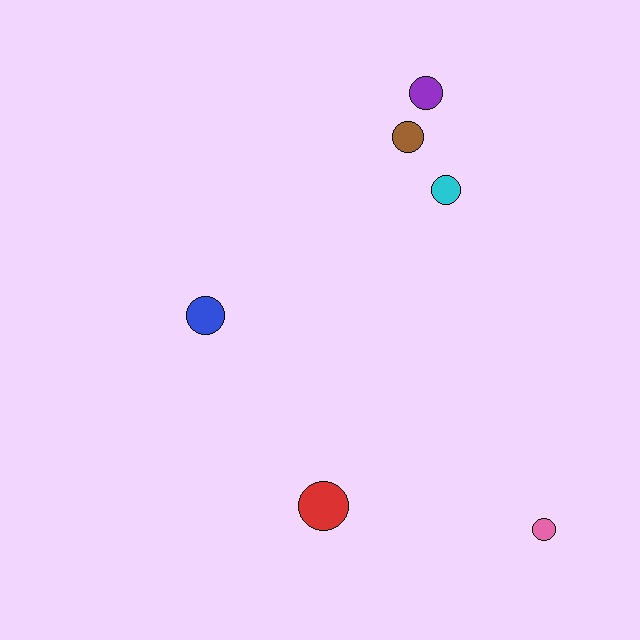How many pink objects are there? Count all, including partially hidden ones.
There is 1 pink object.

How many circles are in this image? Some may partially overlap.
There are 6 circles.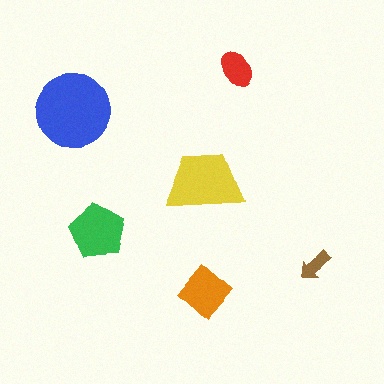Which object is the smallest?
The brown arrow.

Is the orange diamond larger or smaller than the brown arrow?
Larger.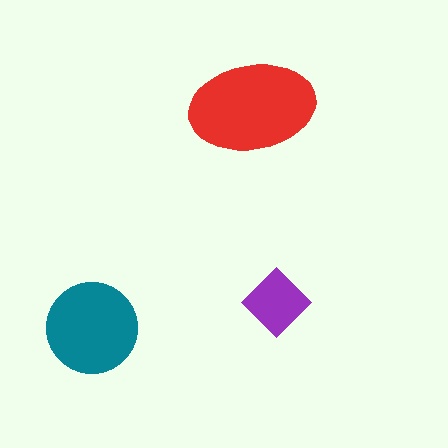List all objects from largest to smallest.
The red ellipse, the teal circle, the purple diamond.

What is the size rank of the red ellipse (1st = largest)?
1st.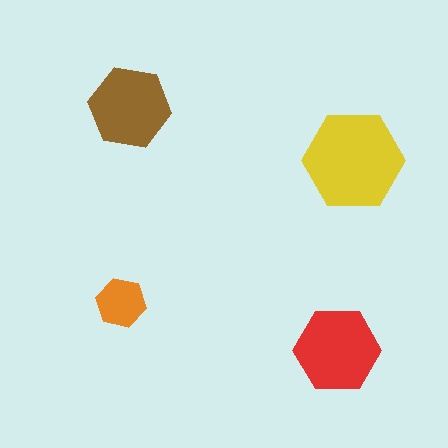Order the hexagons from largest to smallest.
the yellow one, the red one, the brown one, the orange one.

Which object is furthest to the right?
The yellow hexagon is rightmost.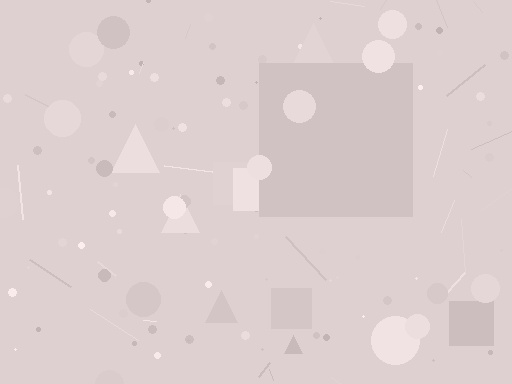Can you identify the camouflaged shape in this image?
The camouflaged shape is a square.